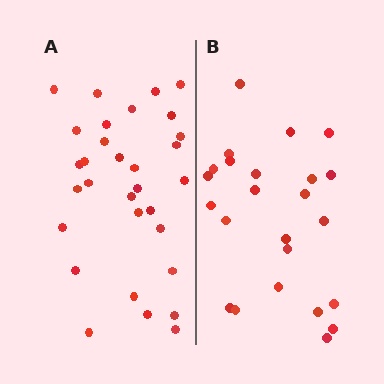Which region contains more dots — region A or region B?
Region A (the left region) has more dots.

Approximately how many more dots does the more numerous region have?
Region A has roughly 8 or so more dots than region B.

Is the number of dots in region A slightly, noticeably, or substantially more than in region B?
Region A has noticeably more, but not dramatically so. The ratio is roughly 1.3 to 1.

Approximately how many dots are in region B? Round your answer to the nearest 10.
About 20 dots. (The exact count is 24, which rounds to 20.)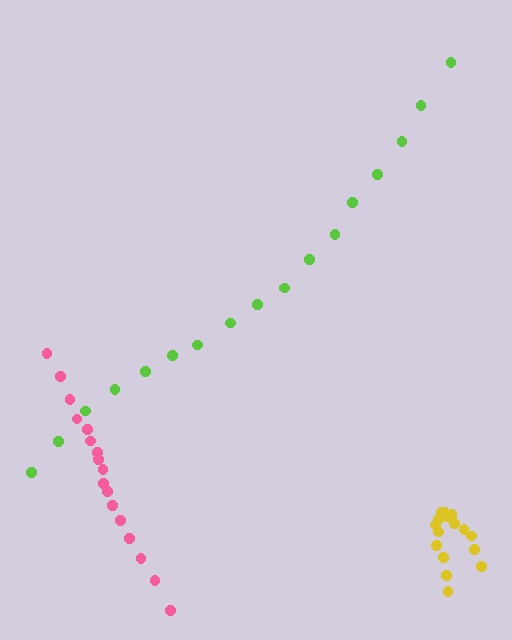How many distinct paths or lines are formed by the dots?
There are 3 distinct paths.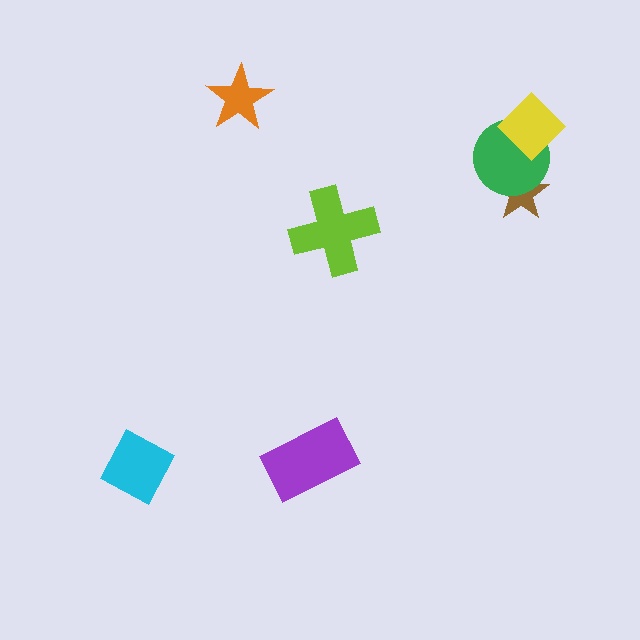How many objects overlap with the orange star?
0 objects overlap with the orange star.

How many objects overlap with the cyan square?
0 objects overlap with the cyan square.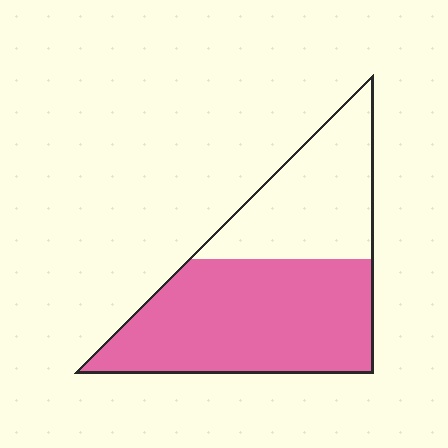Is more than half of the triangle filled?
Yes.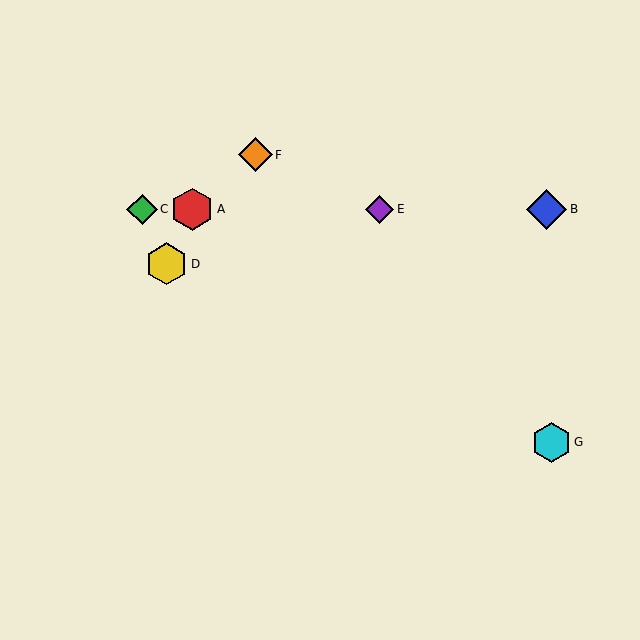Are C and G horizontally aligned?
No, C is at y≈209 and G is at y≈442.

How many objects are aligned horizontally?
4 objects (A, B, C, E) are aligned horizontally.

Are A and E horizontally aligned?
Yes, both are at y≈209.